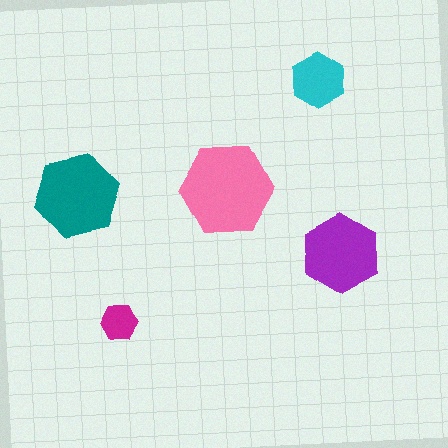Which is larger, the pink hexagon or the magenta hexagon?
The pink one.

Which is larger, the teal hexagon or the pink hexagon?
The pink one.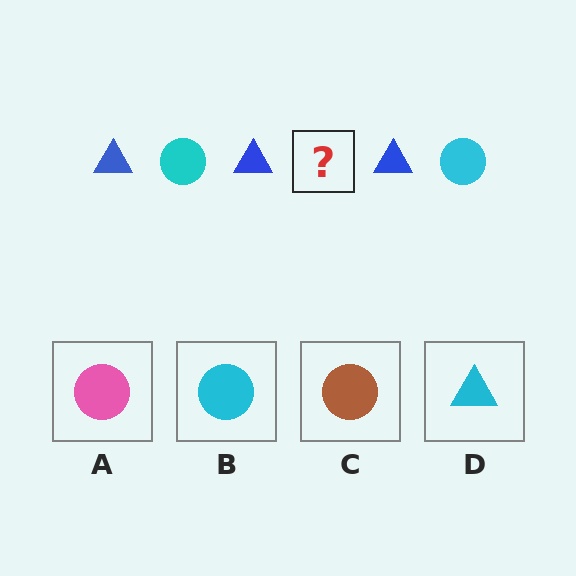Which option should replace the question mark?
Option B.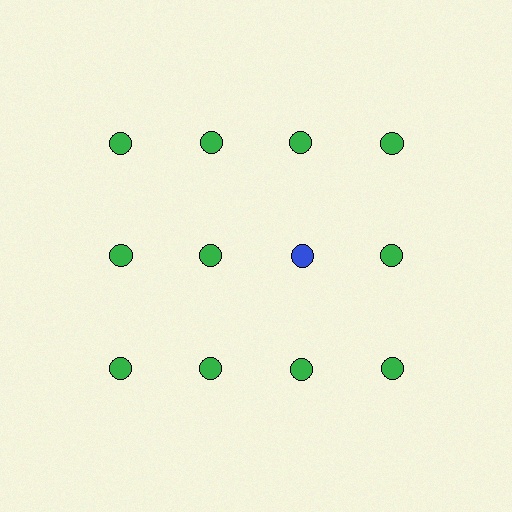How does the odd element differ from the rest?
It has a different color: blue instead of green.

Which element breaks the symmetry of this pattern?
The blue circle in the second row, center column breaks the symmetry. All other shapes are green circles.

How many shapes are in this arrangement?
There are 12 shapes arranged in a grid pattern.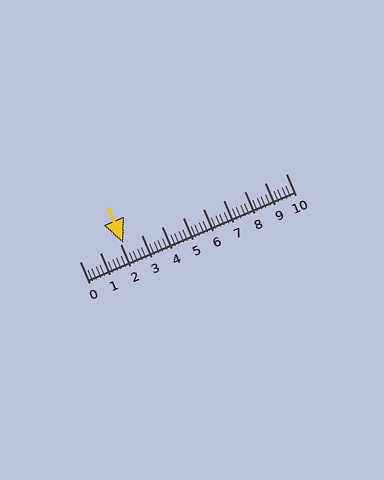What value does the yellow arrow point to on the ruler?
The yellow arrow points to approximately 2.1.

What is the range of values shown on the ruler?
The ruler shows values from 0 to 10.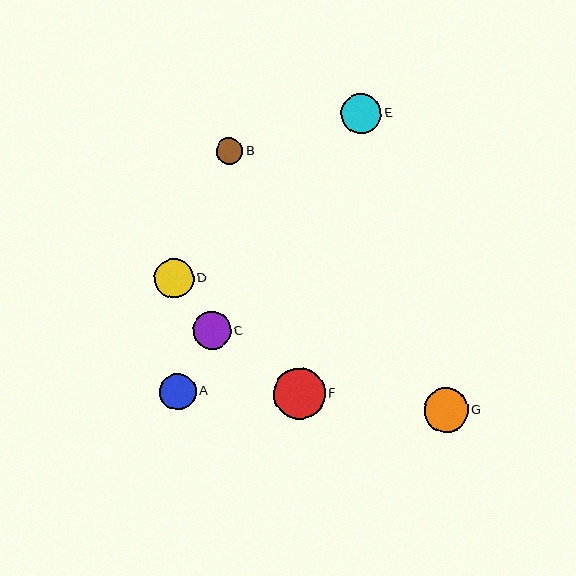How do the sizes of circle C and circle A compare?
Circle C and circle A are approximately the same size.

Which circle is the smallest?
Circle B is the smallest with a size of approximately 26 pixels.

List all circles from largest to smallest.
From largest to smallest: F, G, E, D, C, A, B.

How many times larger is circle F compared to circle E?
Circle F is approximately 1.3 times the size of circle E.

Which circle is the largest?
Circle F is the largest with a size of approximately 51 pixels.